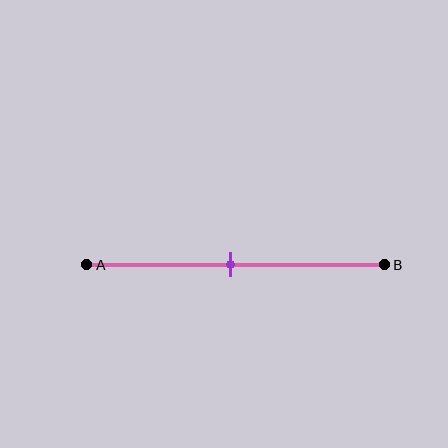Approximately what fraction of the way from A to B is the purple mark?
The purple mark is approximately 50% of the way from A to B.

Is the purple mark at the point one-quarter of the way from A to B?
No, the mark is at about 50% from A, not at the 25% one-quarter point.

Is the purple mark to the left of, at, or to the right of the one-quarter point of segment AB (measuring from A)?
The purple mark is to the right of the one-quarter point of segment AB.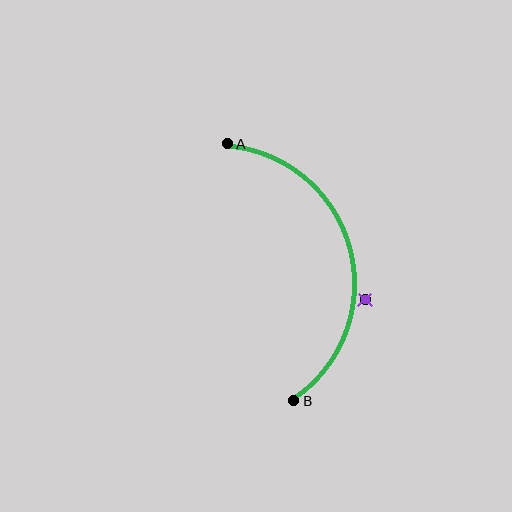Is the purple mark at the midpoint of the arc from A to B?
No — the purple mark does not lie on the arc at all. It sits slightly outside the curve.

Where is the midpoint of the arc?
The arc midpoint is the point on the curve farthest from the straight line joining A and B. It sits to the right of that line.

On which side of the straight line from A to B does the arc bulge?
The arc bulges to the right of the straight line connecting A and B.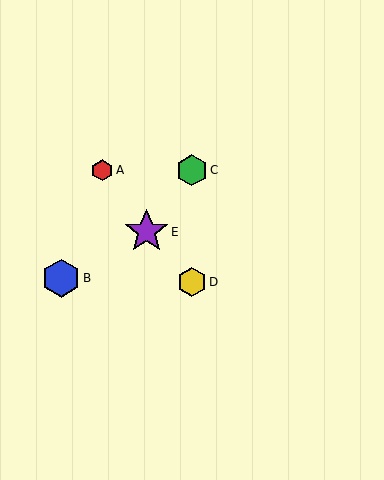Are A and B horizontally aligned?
No, A is at y≈170 and B is at y≈278.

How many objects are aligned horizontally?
2 objects (A, C) are aligned horizontally.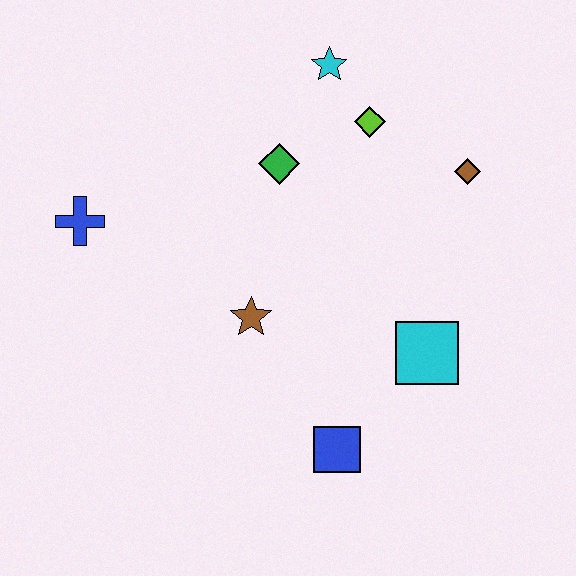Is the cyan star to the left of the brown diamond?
Yes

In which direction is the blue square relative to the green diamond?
The blue square is below the green diamond.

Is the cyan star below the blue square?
No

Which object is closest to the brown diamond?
The lime diamond is closest to the brown diamond.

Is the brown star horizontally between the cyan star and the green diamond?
No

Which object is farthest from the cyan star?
The blue square is farthest from the cyan star.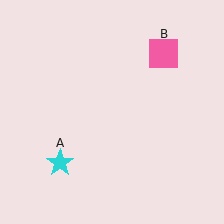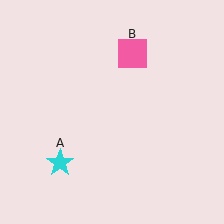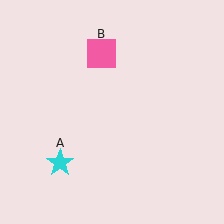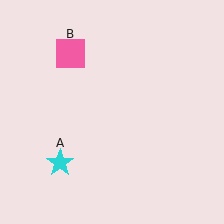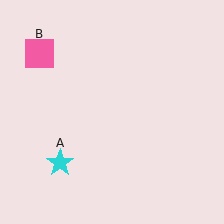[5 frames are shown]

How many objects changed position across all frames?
1 object changed position: pink square (object B).